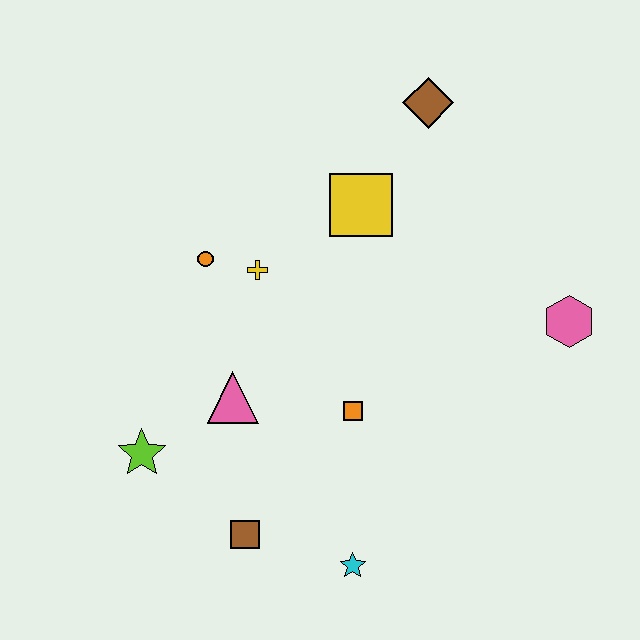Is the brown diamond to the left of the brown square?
No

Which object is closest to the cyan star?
The brown square is closest to the cyan star.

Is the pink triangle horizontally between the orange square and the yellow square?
No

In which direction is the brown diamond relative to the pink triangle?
The brown diamond is above the pink triangle.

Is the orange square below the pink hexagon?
Yes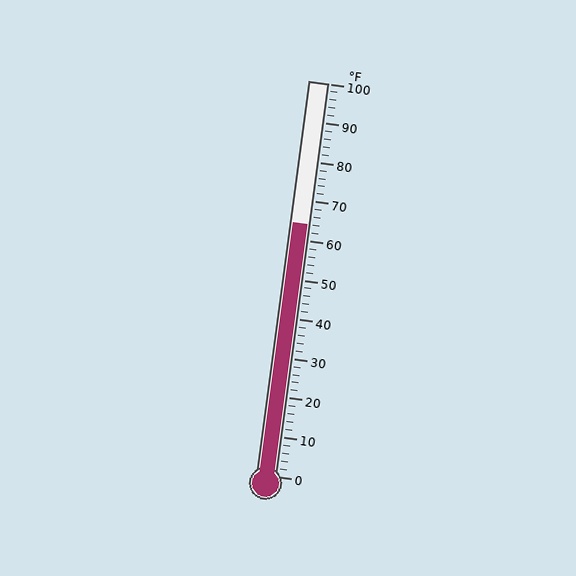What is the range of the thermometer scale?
The thermometer scale ranges from 0°F to 100°F.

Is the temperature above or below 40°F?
The temperature is above 40°F.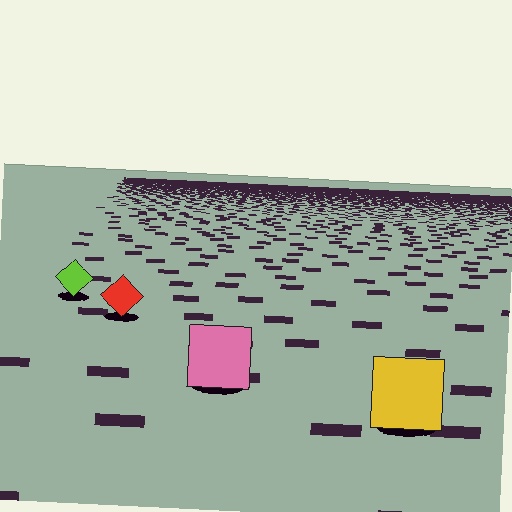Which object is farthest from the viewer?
The lime diamond is farthest from the viewer. It appears smaller and the ground texture around it is denser.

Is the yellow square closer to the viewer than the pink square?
Yes. The yellow square is closer — you can tell from the texture gradient: the ground texture is coarser near it.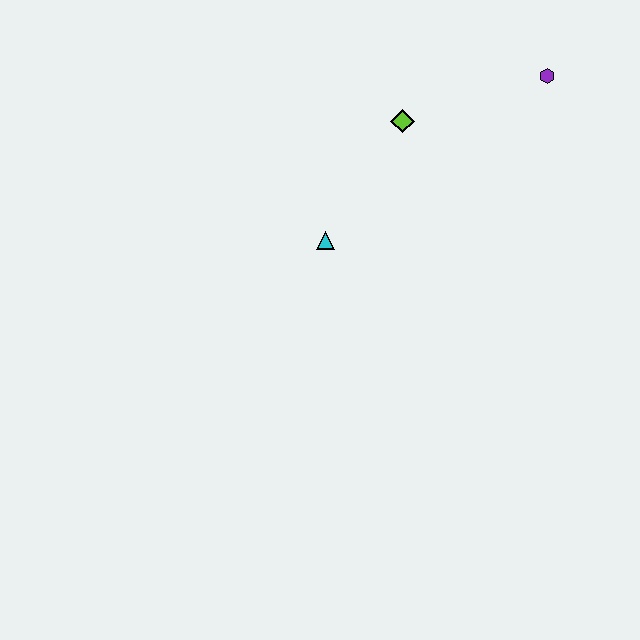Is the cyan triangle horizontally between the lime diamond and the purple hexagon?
No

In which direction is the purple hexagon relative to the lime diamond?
The purple hexagon is to the right of the lime diamond.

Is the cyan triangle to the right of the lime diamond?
No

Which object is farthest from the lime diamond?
The purple hexagon is farthest from the lime diamond.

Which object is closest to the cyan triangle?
The lime diamond is closest to the cyan triangle.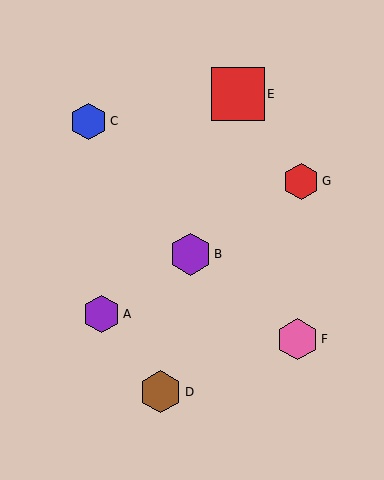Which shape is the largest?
The red square (labeled E) is the largest.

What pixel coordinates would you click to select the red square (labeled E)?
Click at (238, 94) to select the red square E.